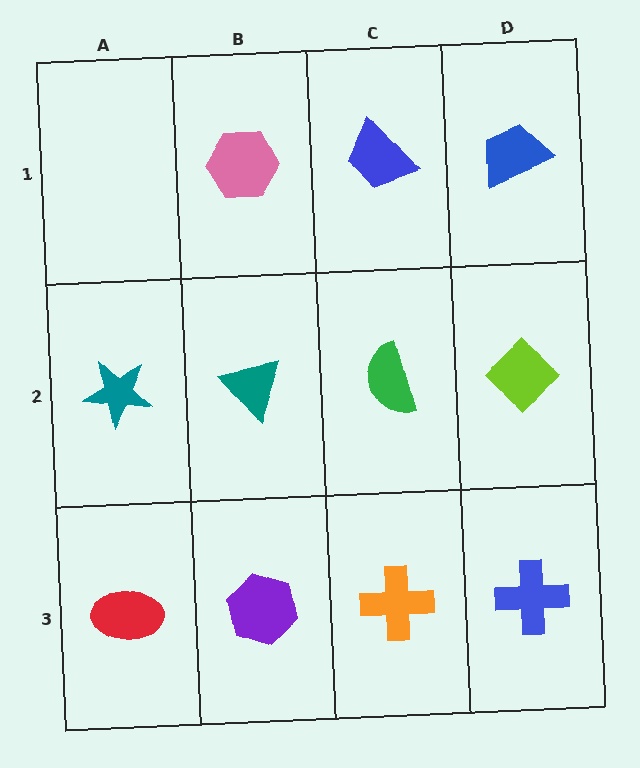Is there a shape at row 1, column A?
No, that cell is empty.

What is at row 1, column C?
A blue trapezoid.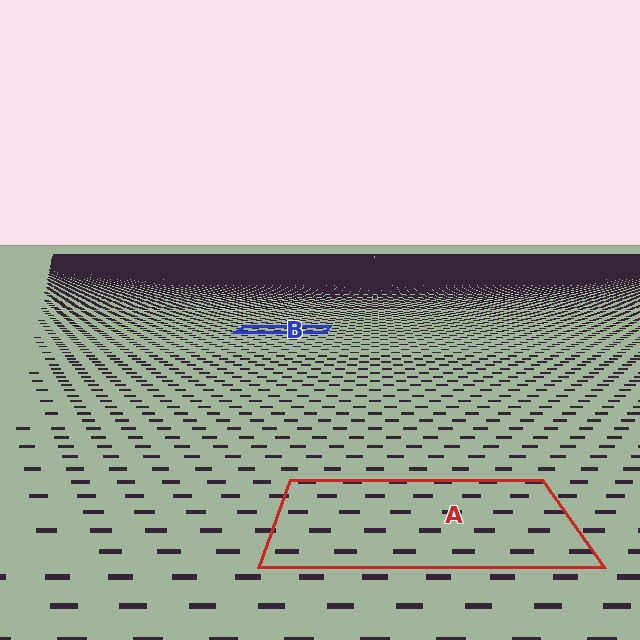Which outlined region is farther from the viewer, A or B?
Region B is farther from the viewer — the texture elements inside it appear smaller and more densely packed.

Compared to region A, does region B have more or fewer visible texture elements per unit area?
Region B has more texture elements per unit area — they are packed more densely because it is farther away.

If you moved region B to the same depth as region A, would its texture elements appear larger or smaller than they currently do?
They would appear larger. At a closer depth, the same texture elements are projected at a bigger on-screen size.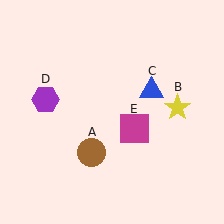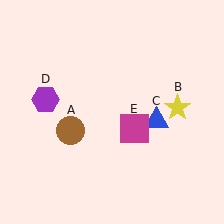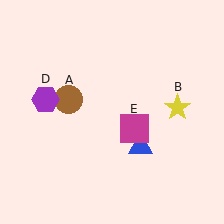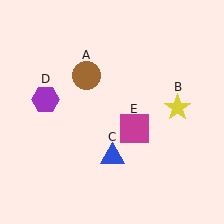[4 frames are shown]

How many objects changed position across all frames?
2 objects changed position: brown circle (object A), blue triangle (object C).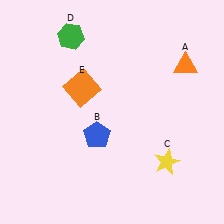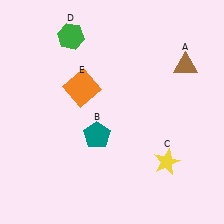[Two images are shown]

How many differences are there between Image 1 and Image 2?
There are 2 differences between the two images.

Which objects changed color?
A changed from orange to brown. B changed from blue to teal.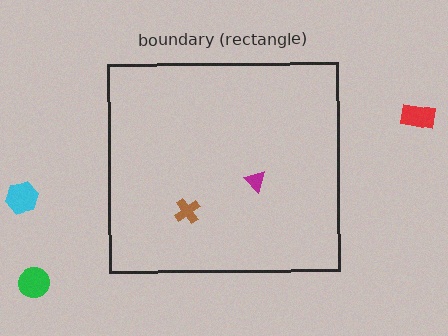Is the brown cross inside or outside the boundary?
Inside.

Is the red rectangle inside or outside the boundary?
Outside.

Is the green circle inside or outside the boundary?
Outside.